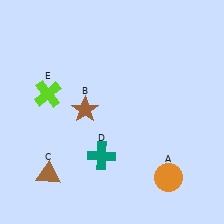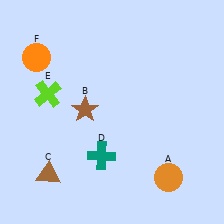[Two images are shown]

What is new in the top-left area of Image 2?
An orange circle (F) was added in the top-left area of Image 2.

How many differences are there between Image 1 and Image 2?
There is 1 difference between the two images.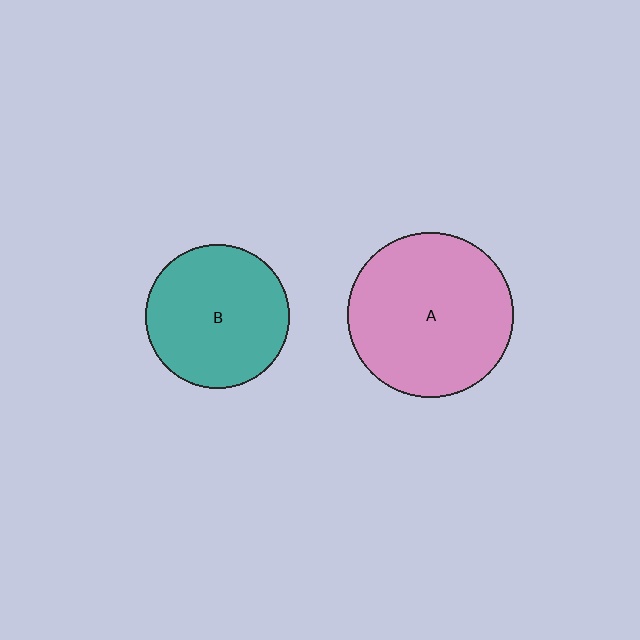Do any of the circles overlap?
No, none of the circles overlap.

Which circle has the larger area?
Circle A (pink).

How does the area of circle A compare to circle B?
Approximately 1.3 times.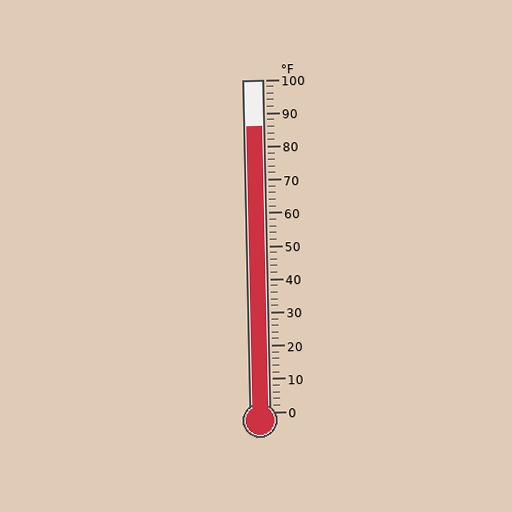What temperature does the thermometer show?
The thermometer shows approximately 86°F.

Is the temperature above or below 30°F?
The temperature is above 30°F.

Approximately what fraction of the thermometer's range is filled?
The thermometer is filled to approximately 85% of its range.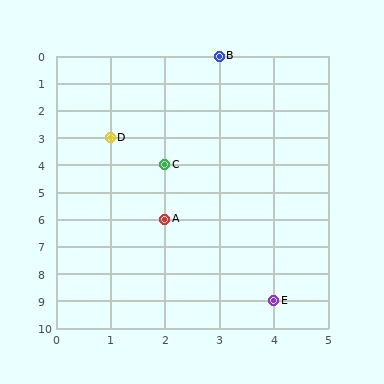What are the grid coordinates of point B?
Point B is at grid coordinates (3, 0).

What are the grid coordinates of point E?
Point E is at grid coordinates (4, 9).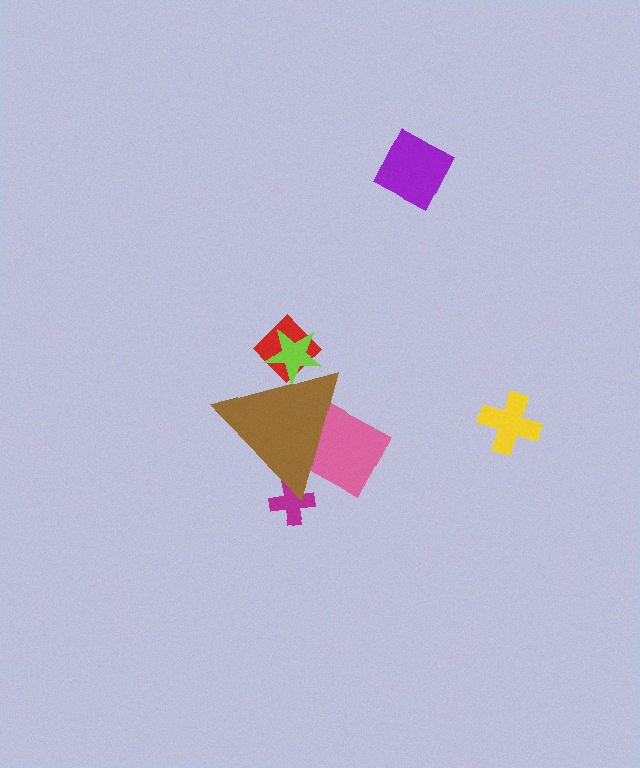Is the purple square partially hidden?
No, the purple square is fully visible.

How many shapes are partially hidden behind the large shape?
4 shapes are partially hidden.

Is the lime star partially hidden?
Yes, the lime star is partially hidden behind the brown triangle.